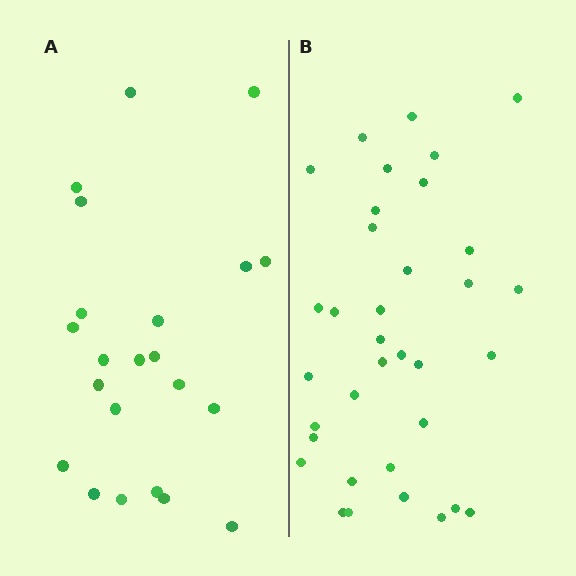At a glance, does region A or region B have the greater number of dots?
Region B (the right region) has more dots.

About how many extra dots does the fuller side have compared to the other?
Region B has approximately 15 more dots than region A.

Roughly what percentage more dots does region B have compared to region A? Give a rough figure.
About 60% more.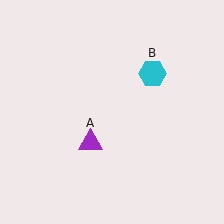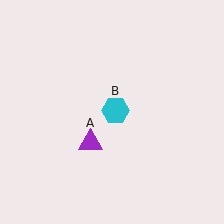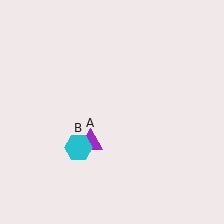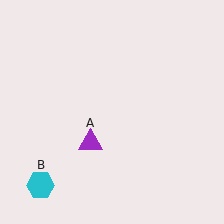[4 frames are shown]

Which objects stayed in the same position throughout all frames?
Purple triangle (object A) remained stationary.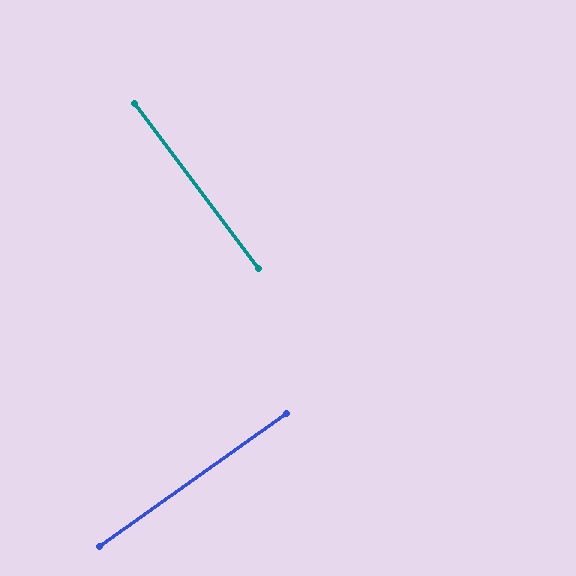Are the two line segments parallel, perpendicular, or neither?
Perpendicular — they meet at approximately 88°.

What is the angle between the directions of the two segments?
Approximately 88 degrees.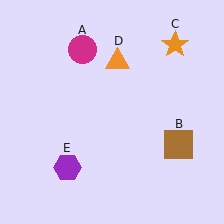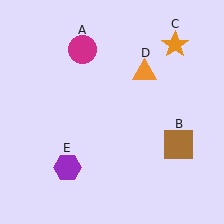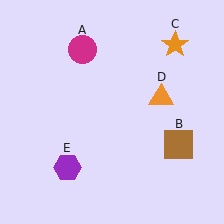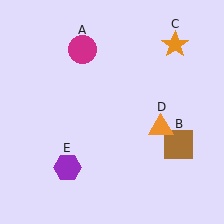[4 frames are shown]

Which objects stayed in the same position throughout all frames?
Magenta circle (object A) and brown square (object B) and orange star (object C) and purple hexagon (object E) remained stationary.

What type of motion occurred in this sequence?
The orange triangle (object D) rotated clockwise around the center of the scene.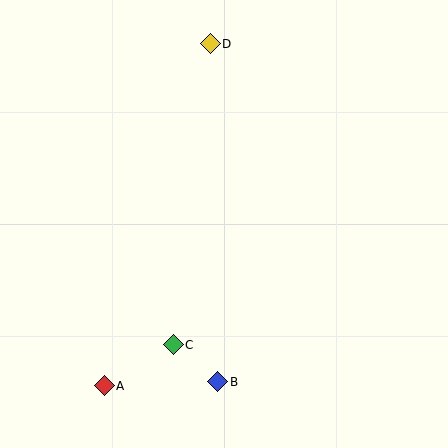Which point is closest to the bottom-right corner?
Point B is closest to the bottom-right corner.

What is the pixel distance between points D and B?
The distance between D and B is 338 pixels.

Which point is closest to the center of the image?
Point C at (173, 345) is closest to the center.